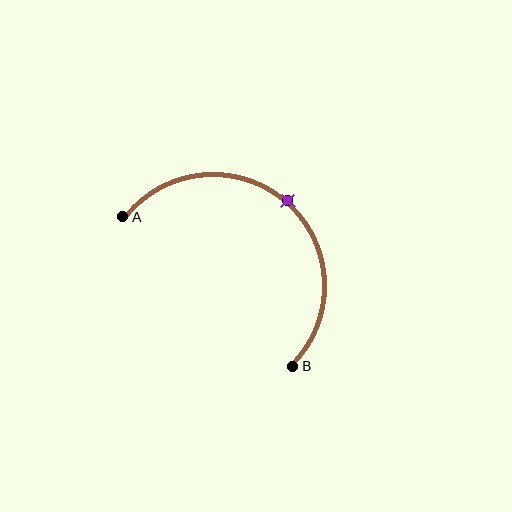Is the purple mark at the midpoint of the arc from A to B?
Yes. The purple mark lies on the arc at equal arc-length from both A and B — it is the arc midpoint.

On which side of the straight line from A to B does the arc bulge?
The arc bulges above and to the right of the straight line connecting A and B.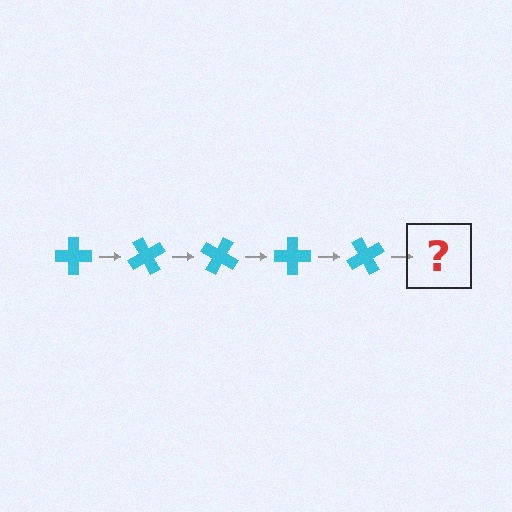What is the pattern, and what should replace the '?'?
The pattern is that the cross rotates 60 degrees each step. The '?' should be a cyan cross rotated 300 degrees.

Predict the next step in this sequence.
The next step is a cyan cross rotated 300 degrees.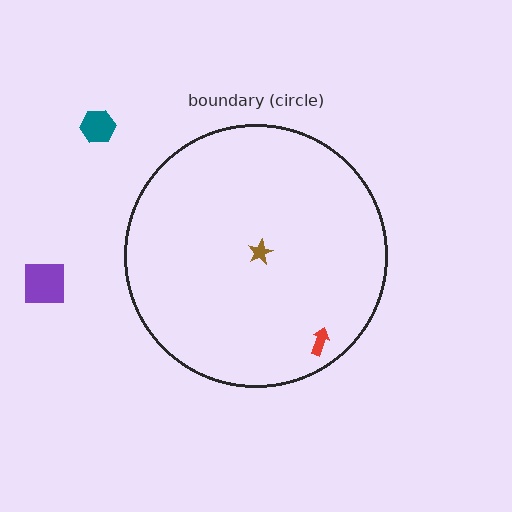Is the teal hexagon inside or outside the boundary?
Outside.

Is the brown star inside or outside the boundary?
Inside.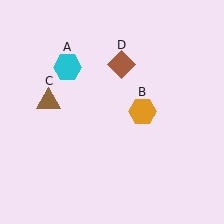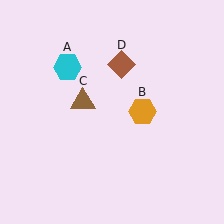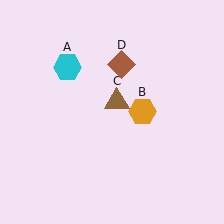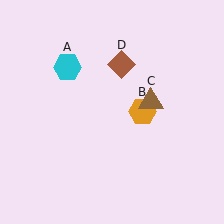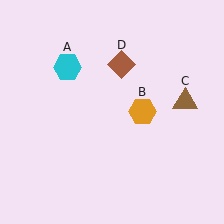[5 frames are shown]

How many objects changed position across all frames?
1 object changed position: brown triangle (object C).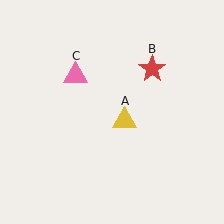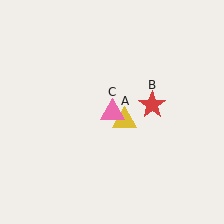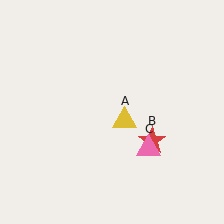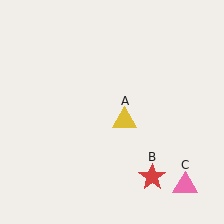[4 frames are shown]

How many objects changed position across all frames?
2 objects changed position: red star (object B), pink triangle (object C).